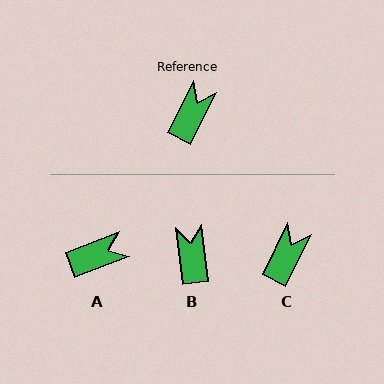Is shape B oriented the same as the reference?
No, it is off by about 33 degrees.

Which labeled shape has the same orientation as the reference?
C.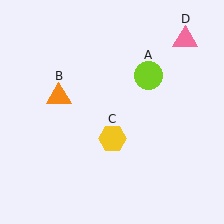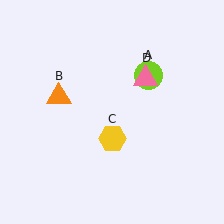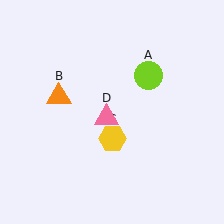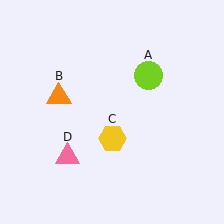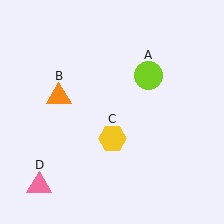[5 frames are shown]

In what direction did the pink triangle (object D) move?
The pink triangle (object D) moved down and to the left.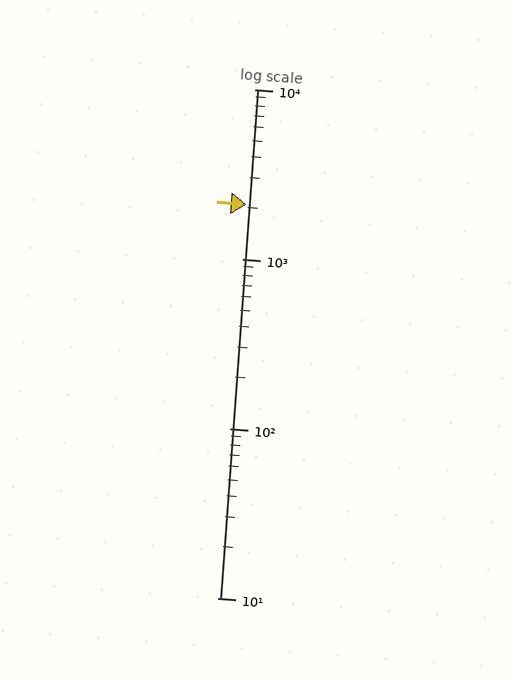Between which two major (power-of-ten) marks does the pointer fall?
The pointer is between 1000 and 10000.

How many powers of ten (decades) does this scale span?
The scale spans 3 decades, from 10 to 10000.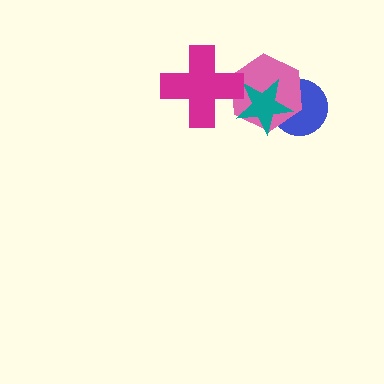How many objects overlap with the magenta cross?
1 object overlaps with the magenta cross.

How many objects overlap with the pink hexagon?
3 objects overlap with the pink hexagon.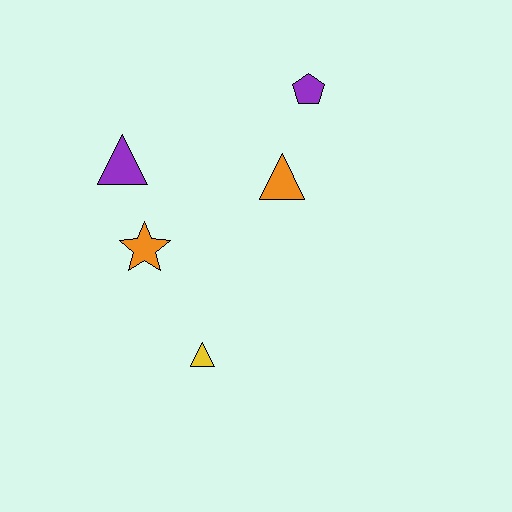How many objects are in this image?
There are 5 objects.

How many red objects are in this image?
There are no red objects.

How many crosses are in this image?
There are no crosses.